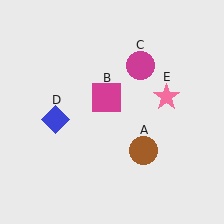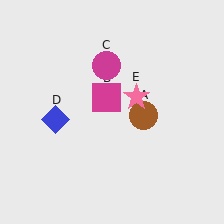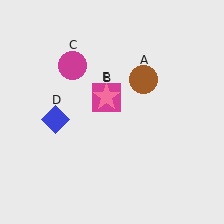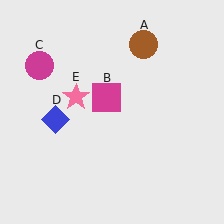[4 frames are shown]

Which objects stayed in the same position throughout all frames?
Magenta square (object B) and blue diamond (object D) remained stationary.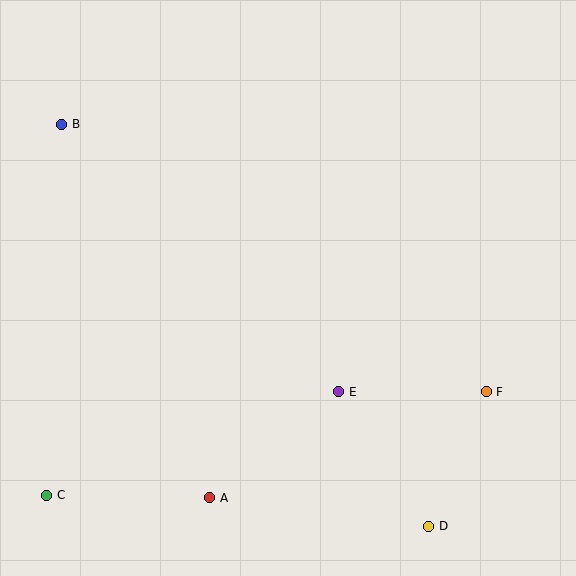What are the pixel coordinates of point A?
Point A is at (210, 498).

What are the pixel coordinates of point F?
Point F is at (486, 392).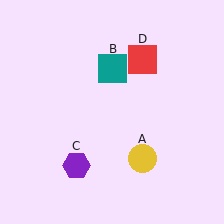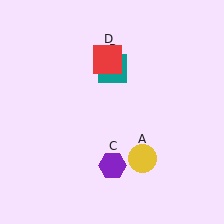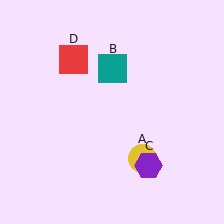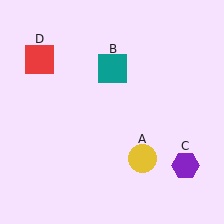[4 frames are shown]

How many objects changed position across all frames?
2 objects changed position: purple hexagon (object C), red square (object D).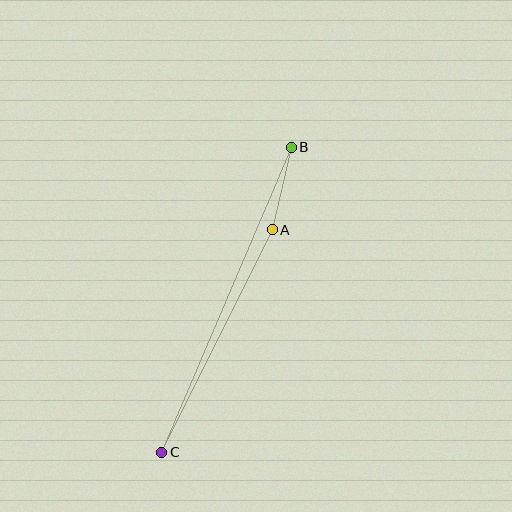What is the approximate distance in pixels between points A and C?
The distance between A and C is approximately 249 pixels.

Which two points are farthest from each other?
Points B and C are farthest from each other.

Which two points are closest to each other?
Points A and B are closest to each other.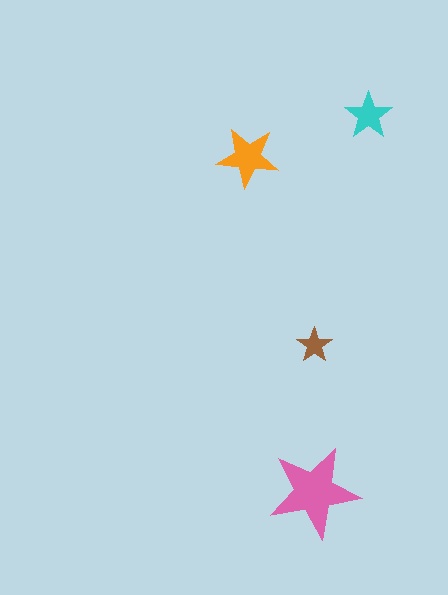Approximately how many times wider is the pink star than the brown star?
About 2.5 times wider.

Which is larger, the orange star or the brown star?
The orange one.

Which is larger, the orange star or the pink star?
The pink one.